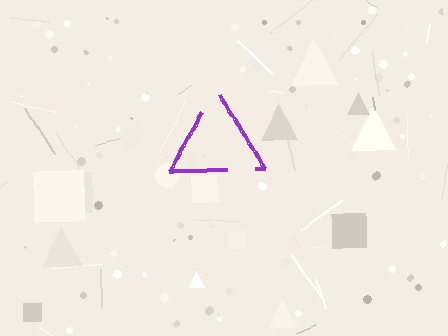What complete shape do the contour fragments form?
The contour fragments form a triangle.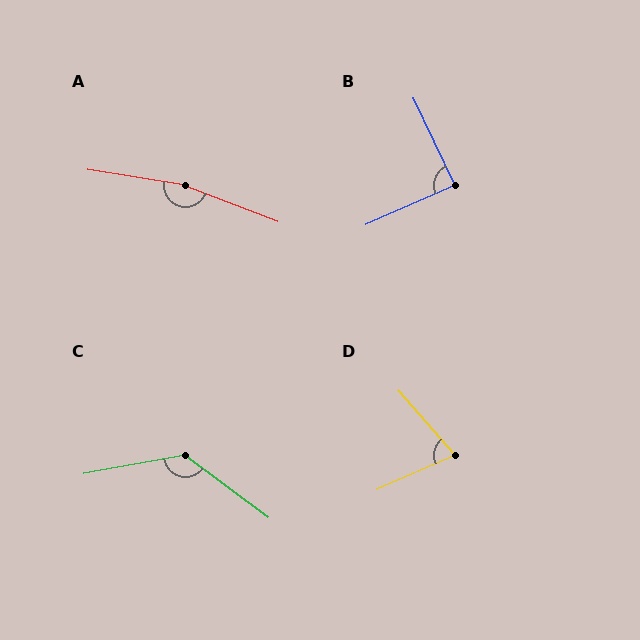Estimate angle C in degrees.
Approximately 133 degrees.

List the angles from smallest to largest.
D (73°), B (89°), C (133°), A (168°).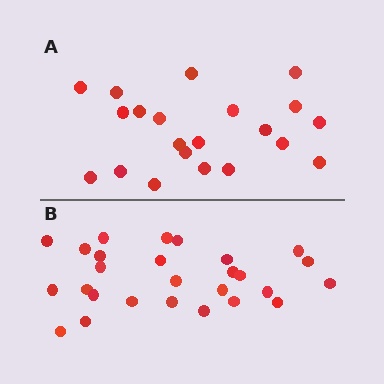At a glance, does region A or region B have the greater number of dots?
Region B (the bottom region) has more dots.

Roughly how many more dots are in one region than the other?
Region B has about 6 more dots than region A.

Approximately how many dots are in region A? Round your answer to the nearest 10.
About 20 dots. (The exact count is 21, which rounds to 20.)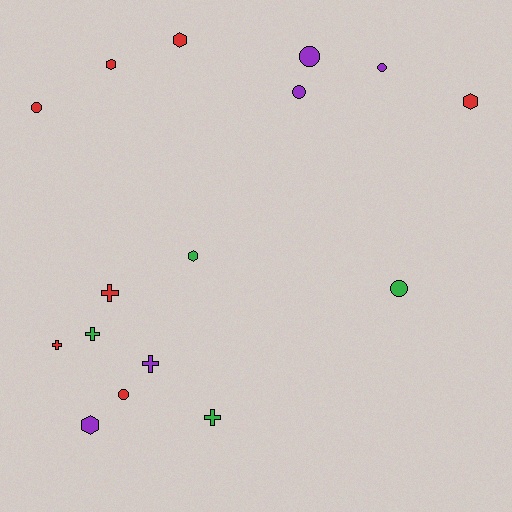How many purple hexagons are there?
There is 1 purple hexagon.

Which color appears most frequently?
Red, with 7 objects.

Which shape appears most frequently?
Circle, with 6 objects.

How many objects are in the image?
There are 16 objects.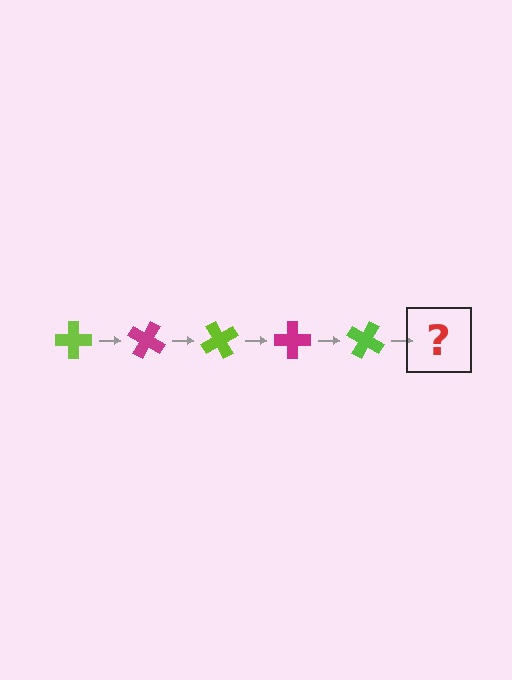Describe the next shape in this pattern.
It should be a magenta cross, rotated 150 degrees from the start.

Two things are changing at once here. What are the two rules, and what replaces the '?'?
The two rules are that it rotates 30 degrees each step and the color cycles through lime and magenta. The '?' should be a magenta cross, rotated 150 degrees from the start.